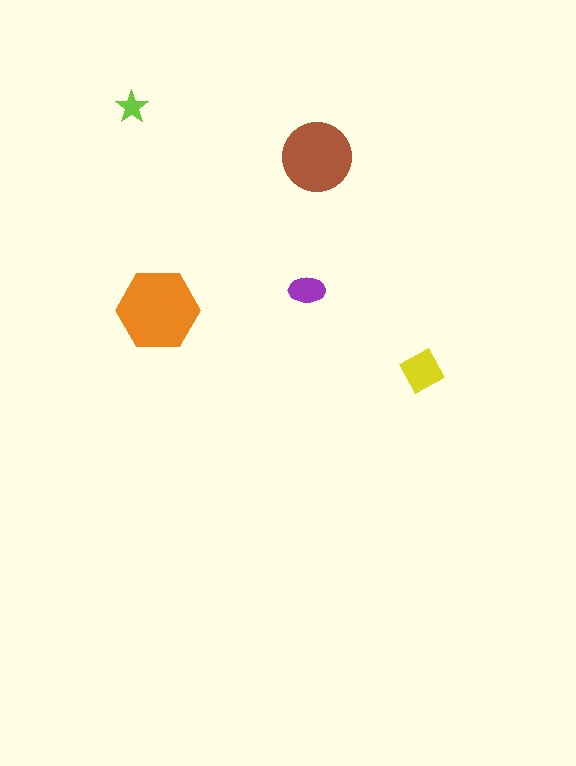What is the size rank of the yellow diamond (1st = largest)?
3rd.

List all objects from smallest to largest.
The lime star, the purple ellipse, the yellow diamond, the brown circle, the orange hexagon.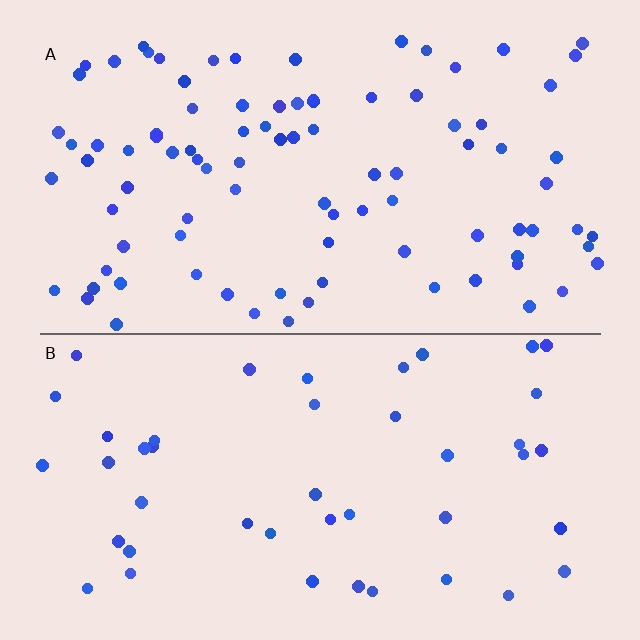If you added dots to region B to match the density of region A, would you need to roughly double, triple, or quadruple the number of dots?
Approximately double.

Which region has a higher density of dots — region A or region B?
A (the top).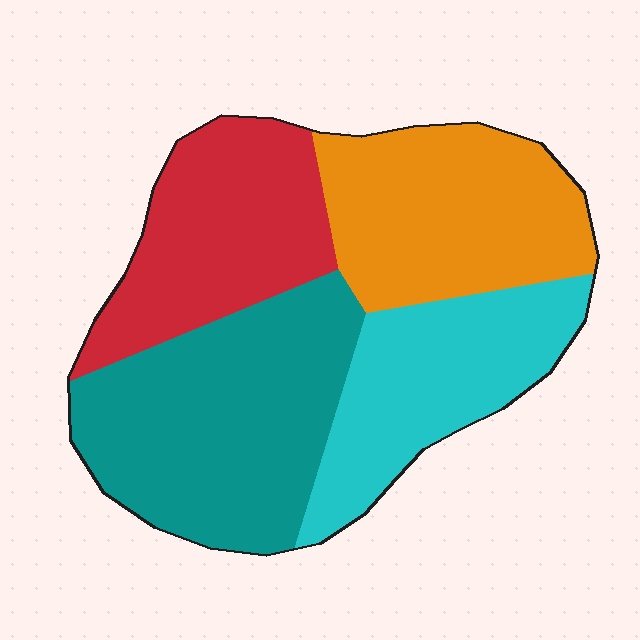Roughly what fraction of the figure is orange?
Orange takes up about one quarter (1/4) of the figure.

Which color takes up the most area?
Teal, at roughly 30%.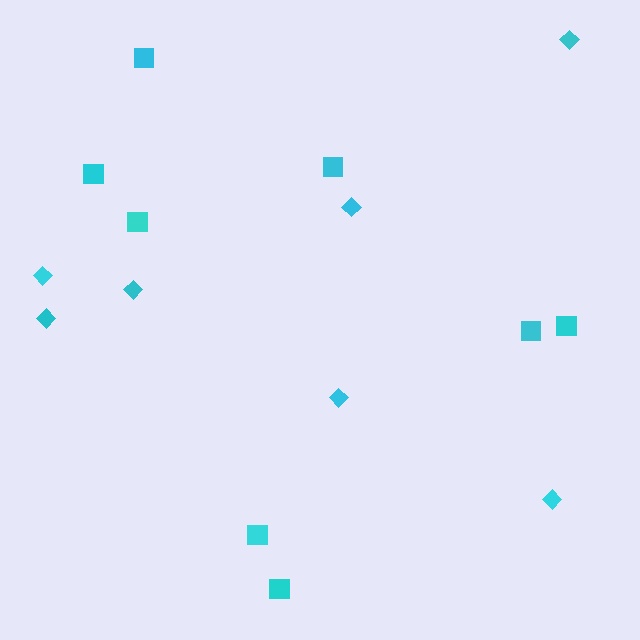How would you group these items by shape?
There are 2 groups: one group of squares (8) and one group of diamonds (7).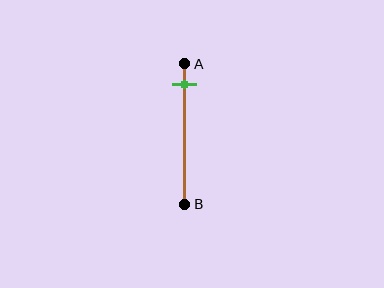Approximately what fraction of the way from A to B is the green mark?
The green mark is approximately 15% of the way from A to B.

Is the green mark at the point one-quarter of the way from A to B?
No, the mark is at about 15% from A, not at the 25% one-quarter point.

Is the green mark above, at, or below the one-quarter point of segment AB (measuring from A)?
The green mark is above the one-quarter point of segment AB.